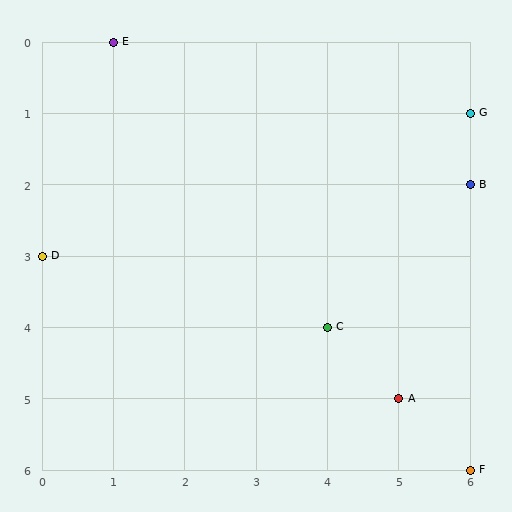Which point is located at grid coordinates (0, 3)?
Point D is at (0, 3).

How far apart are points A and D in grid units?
Points A and D are 5 columns and 2 rows apart (about 5.4 grid units diagonally).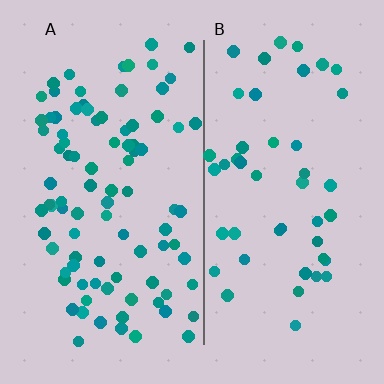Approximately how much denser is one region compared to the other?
Approximately 1.9× — region A over region B.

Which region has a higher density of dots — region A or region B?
A (the left).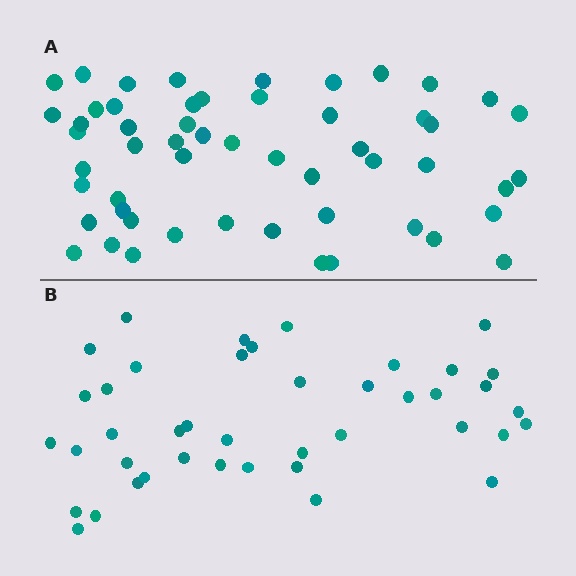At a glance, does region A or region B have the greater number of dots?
Region A (the top region) has more dots.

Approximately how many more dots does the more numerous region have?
Region A has roughly 12 or so more dots than region B.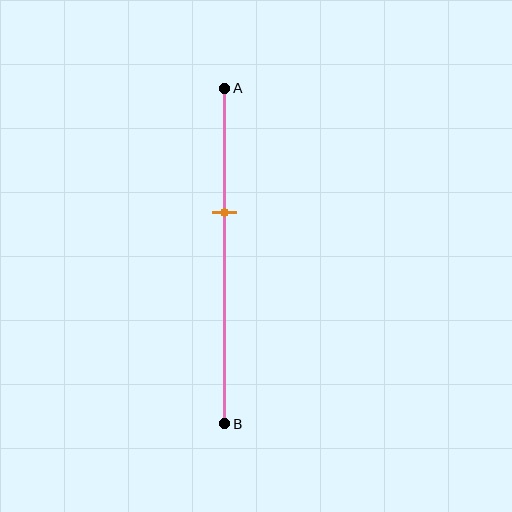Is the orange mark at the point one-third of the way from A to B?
No, the mark is at about 35% from A, not at the 33% one-third point.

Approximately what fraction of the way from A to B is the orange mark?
The orange mark is approximately 35% of the way from A to B.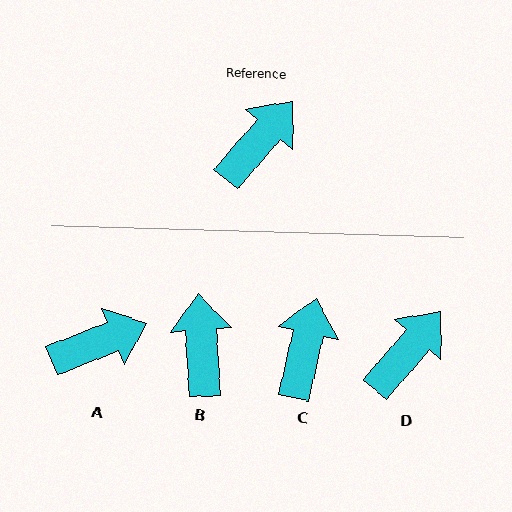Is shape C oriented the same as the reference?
No, it is off by about 27 degrees.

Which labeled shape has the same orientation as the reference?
D.